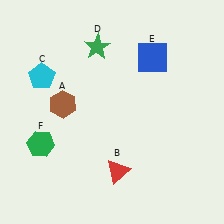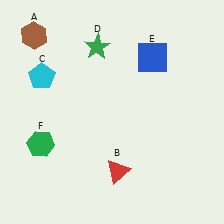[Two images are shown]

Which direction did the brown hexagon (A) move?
The brown hexagon (A) moved up.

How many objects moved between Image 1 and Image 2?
1 object moved between the two images.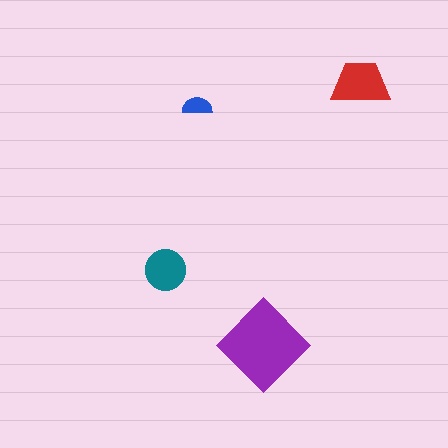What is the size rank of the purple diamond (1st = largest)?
1st.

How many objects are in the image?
There are 4 objects in the image.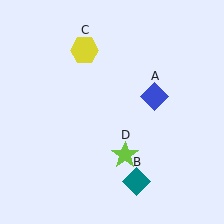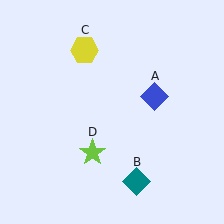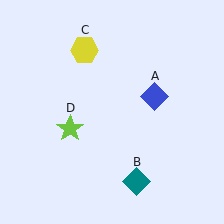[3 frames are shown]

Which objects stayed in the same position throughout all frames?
Blue diamond (object A) and teal diamond (object B) and yellow hexagon (object C) remained stationary.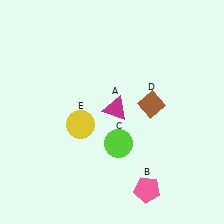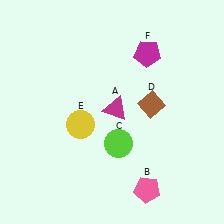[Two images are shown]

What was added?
A magenta pentagon (F) was added in Image 2.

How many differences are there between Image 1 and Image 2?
There is 1 difference between the two images.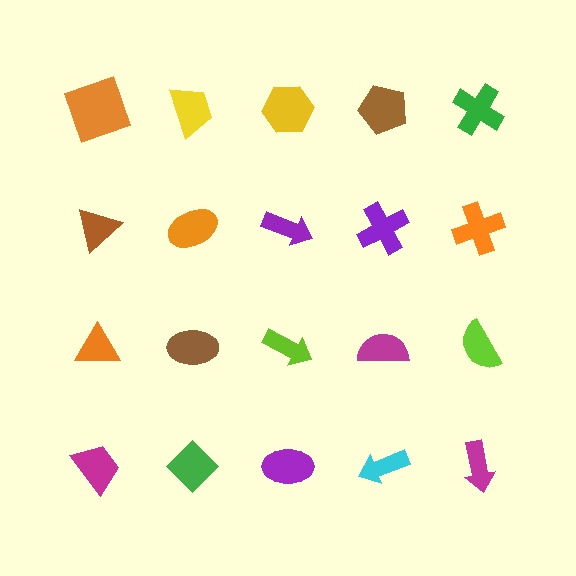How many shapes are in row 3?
5 shapes.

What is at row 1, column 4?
A brown pentagon.